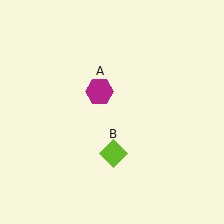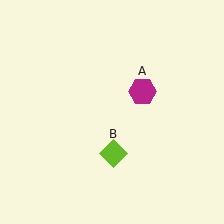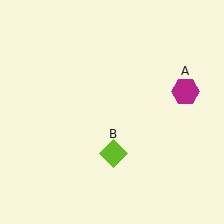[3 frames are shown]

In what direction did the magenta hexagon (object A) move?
The magenta hexagon (object A) moved right.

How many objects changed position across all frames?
1 object changed position: magenta hexagon (object A).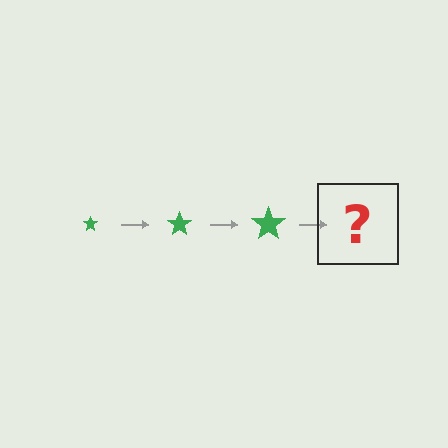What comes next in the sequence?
The next element should be a green star, larger than the previous one.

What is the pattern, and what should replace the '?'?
The pattern is that the star gets progressively larger each step. The '?' should be a green star, larger than the previous one.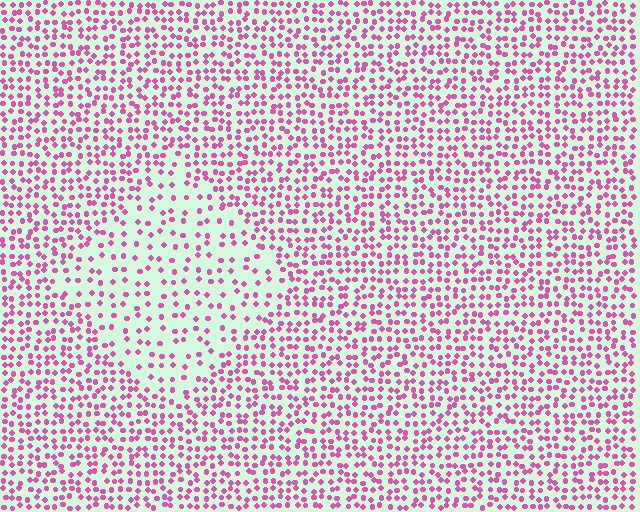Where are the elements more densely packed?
The elements are more densely packed outside the diamond boundary.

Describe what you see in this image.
The image contains small pink elements arranged at two different densities. A diamond-shaped region is visible where the elements are less densely packed than the surrounding area.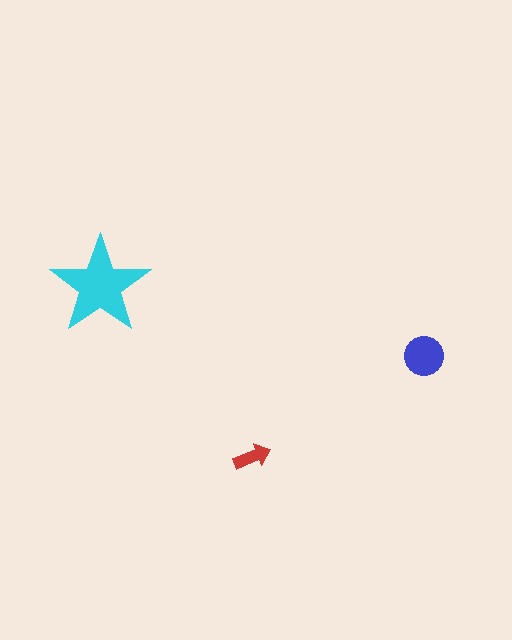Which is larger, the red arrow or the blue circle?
The blue circle.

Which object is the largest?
The cyan star.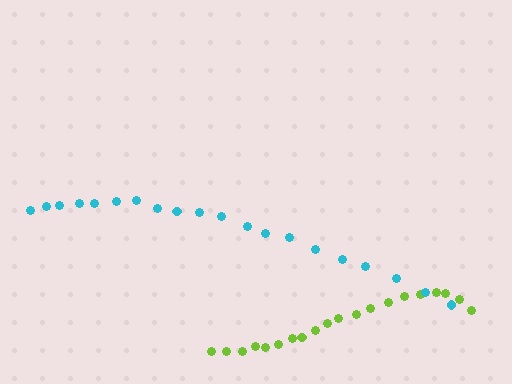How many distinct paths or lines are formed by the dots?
There are 2 distinct paths.